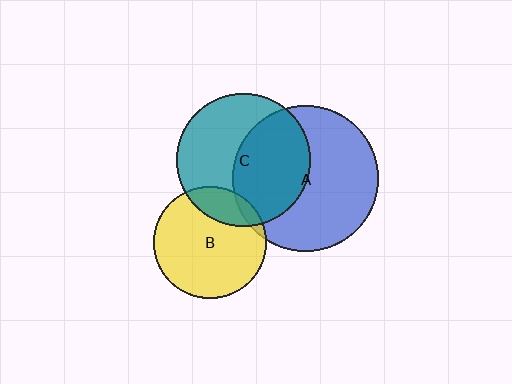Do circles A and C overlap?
Yes.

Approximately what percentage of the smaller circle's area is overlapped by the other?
Approximately 45%.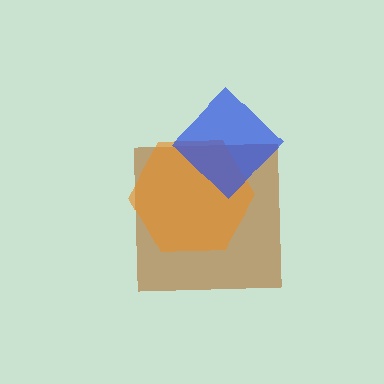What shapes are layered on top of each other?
The layered shapes are: a brown square, an orange hexagon, a blue diamond.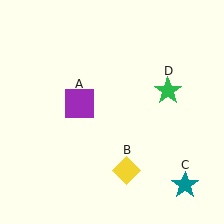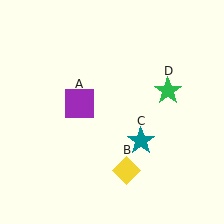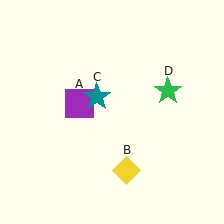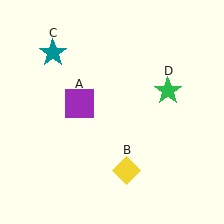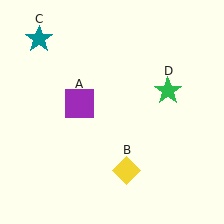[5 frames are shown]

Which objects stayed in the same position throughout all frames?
Purple square (object A) and yellow diamond (object B) and green star (object D) remained stationary.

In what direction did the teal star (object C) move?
The teal star (object C) moved up and to the left.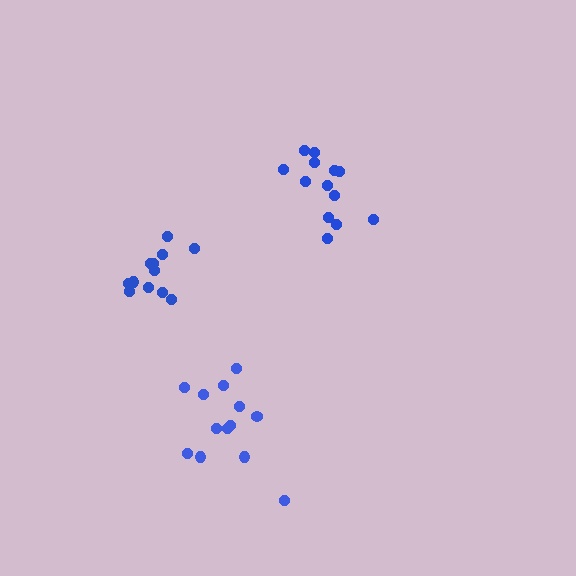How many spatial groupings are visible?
There are 3 spatial groupings.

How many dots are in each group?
Group 1: 13 dots, Group 2: 13 dots, Group 3: 13 dots (39 total).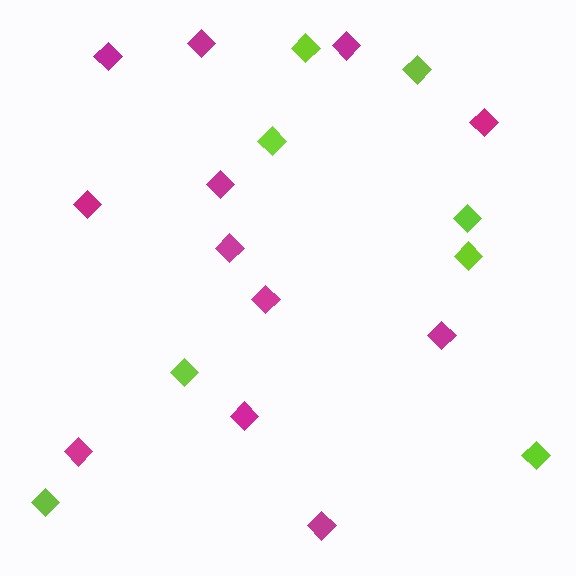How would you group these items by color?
There are 2 groups: one group of magenta diamonds (12) and one group of lime diamonds (8).